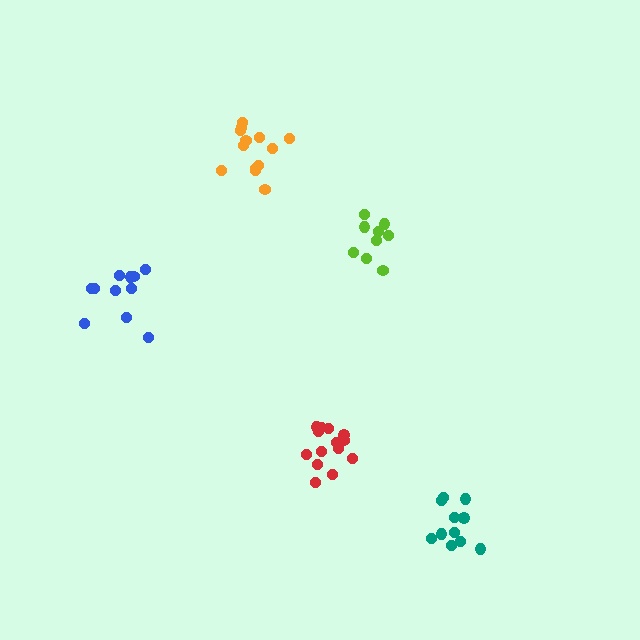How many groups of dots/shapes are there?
There are 5 groups.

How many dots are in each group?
Group 1: 9 dots, Group 2: 11 dots, Group 3: 13 dots, Group 4: 11 dots, Group 5: 14 dots (58 total).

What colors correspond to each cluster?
The clusters are colored: lime, blue, orange, teal, red.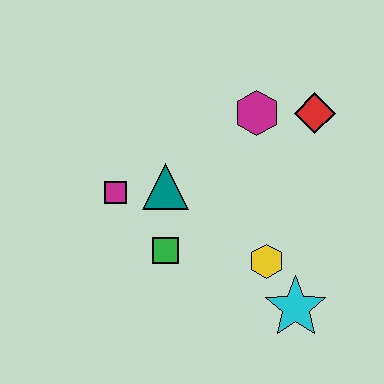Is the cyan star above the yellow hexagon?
No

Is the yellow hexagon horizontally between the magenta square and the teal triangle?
No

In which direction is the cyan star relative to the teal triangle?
The cyan star is to the right of the teal triangle.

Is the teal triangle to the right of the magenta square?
Yes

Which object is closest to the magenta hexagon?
The red diamond is closest to the magenta hexagon.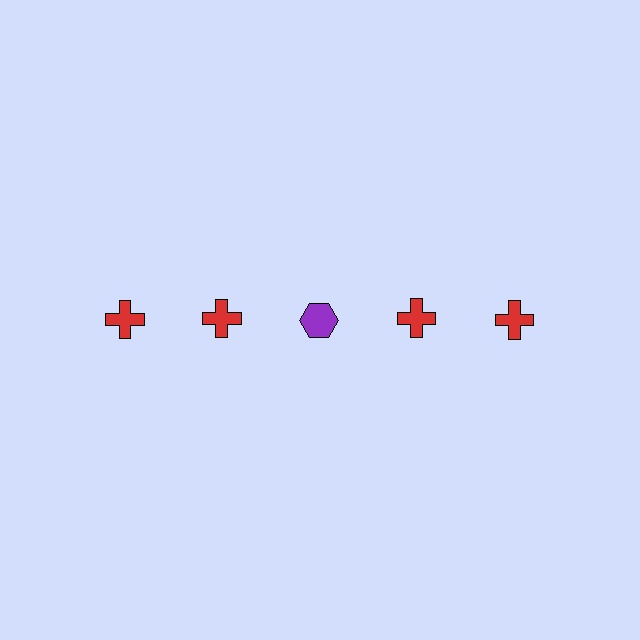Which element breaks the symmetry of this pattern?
The purple hexagon in the top row, center column breaks the symmetry. All other shapes are red crosses.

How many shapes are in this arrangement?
There are 5 shapes arranged in a grid pattern.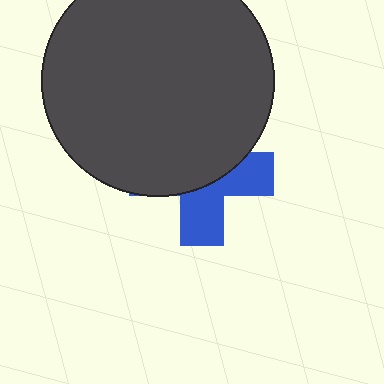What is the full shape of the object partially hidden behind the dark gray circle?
The partially hidden object is a blue cross.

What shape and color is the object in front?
The object in front is a dark gray circle.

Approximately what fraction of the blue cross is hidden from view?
Roughly 59% of the blue cross is hidden behind the dark gray circle.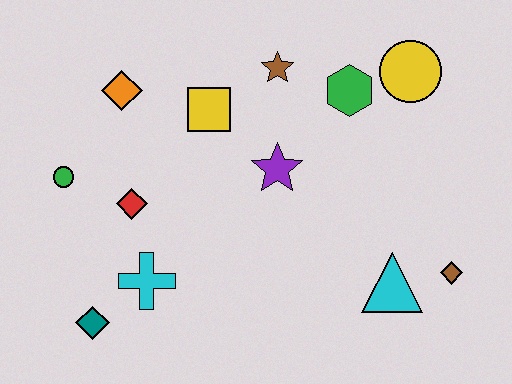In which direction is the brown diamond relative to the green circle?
The brown diamond is to the right of the green circle.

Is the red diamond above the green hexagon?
No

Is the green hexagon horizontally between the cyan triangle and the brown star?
Yes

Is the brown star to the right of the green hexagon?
No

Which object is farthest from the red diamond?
The brown diamond is farthest from the red diamond.